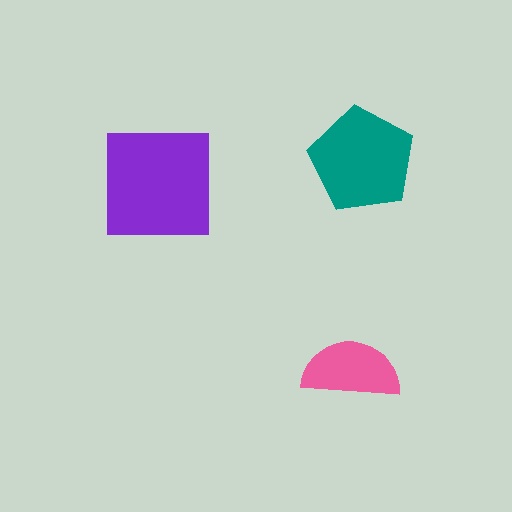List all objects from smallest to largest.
The pink semicircle, the teal pentagon, the purple square.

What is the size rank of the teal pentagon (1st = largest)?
2nd.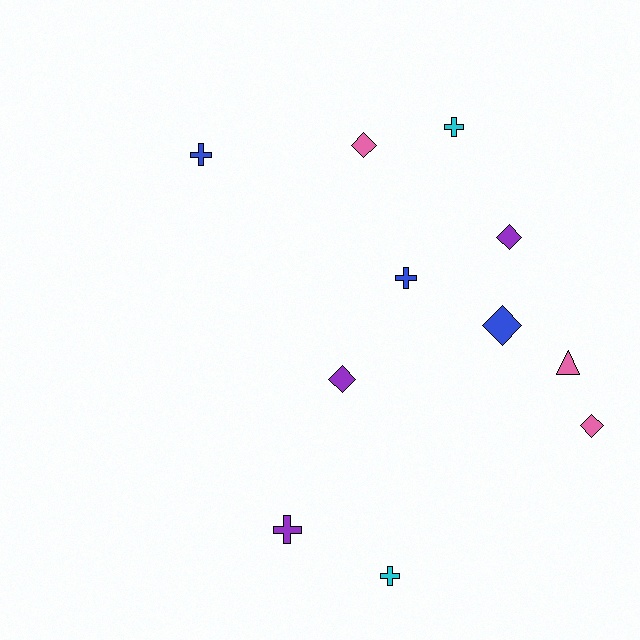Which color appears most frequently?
Pink, with 3 objects.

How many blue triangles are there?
There are no blue triangles.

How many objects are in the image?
There are 11 objects.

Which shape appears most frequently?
Cross, with 5 objects.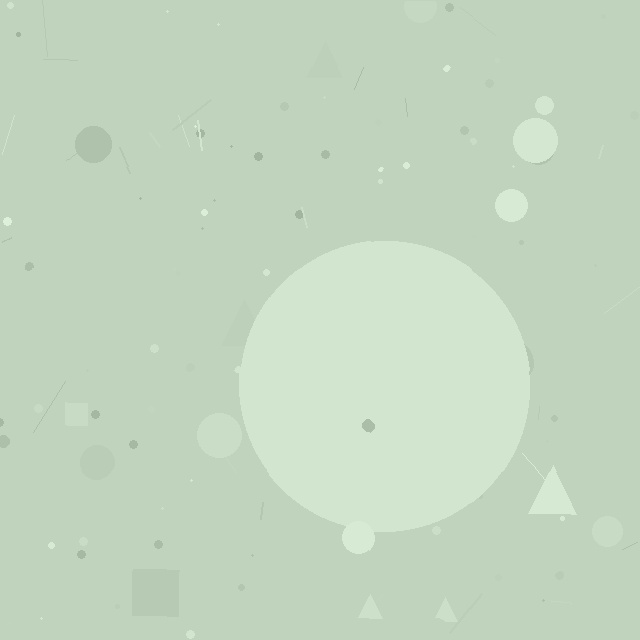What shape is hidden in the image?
A circle is hidden in the image.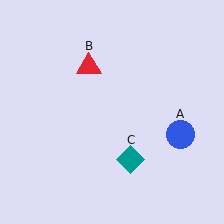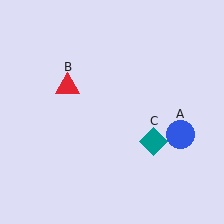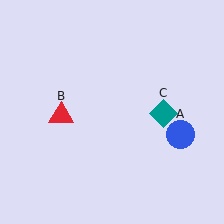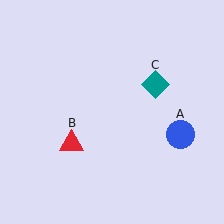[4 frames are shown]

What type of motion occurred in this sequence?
The red triangle (object B), teal diamond (object C) rotated counterclockwise around the center of the scene.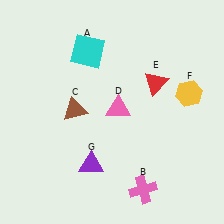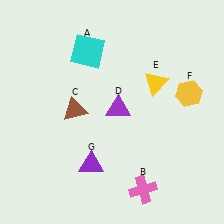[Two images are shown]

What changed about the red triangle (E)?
In Image 1, E is red. In Image 2, it changed to yellow.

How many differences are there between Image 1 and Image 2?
There are 2 differences between the two images.